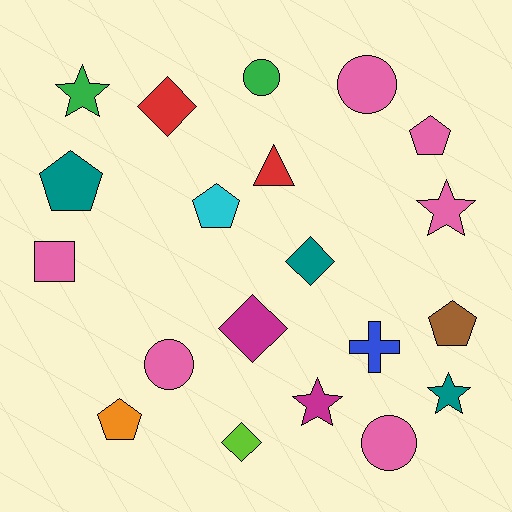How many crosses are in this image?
There is 1 cross.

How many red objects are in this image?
There are 2 red objects.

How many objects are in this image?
There are 20 objects.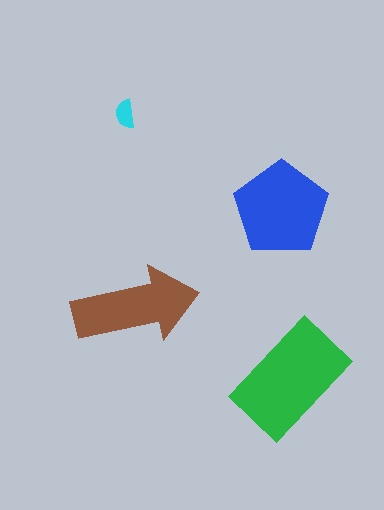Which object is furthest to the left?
The cyan semicircle is leftmost.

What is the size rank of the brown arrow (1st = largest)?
3rd.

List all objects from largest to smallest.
The green rectangle, the blue pentagon, the brown arrow, the cyan semicircle.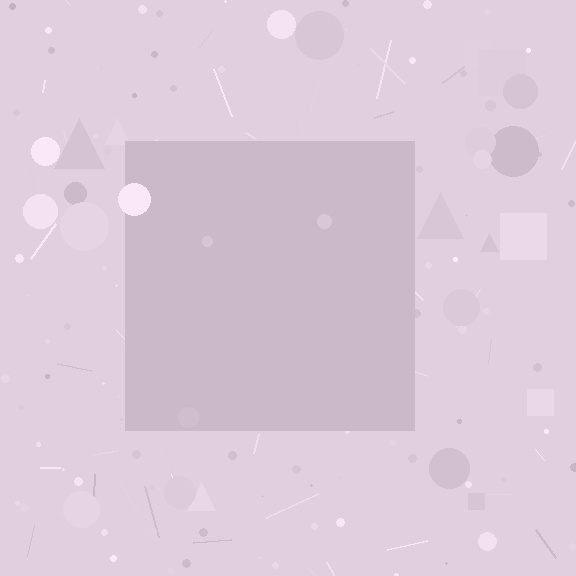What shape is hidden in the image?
A square is hidden in the image.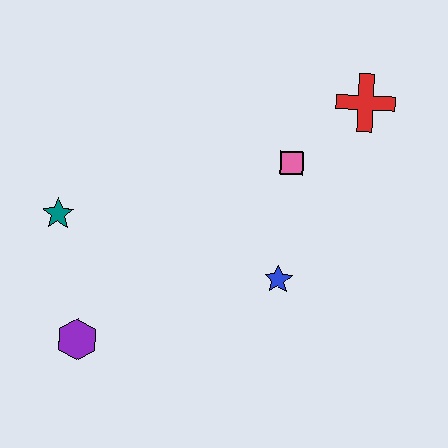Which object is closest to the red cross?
The pink square is closest to the red cross.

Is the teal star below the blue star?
No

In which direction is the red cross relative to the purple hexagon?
The red cross is to the right of the purple hexagon.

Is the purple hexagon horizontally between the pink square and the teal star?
Yes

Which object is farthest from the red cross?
The purple hexagon is farthest from the red cross.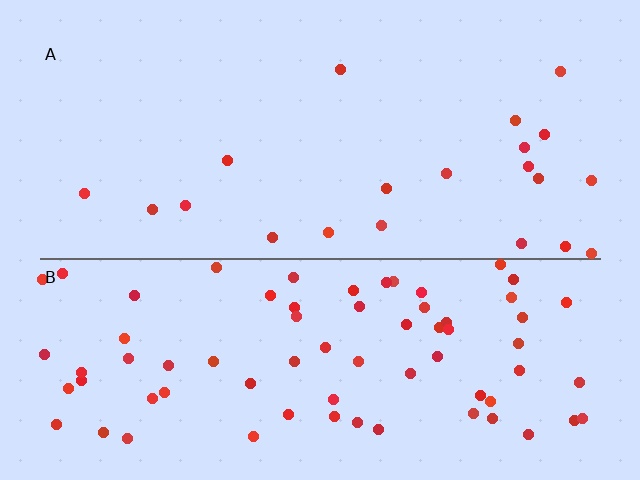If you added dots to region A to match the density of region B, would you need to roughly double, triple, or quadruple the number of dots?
Approximately quadruple.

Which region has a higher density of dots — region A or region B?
B (the bottom).